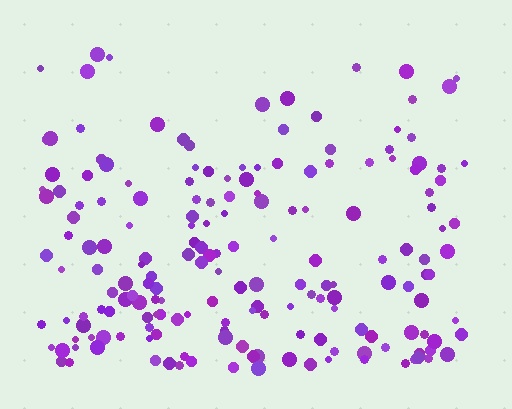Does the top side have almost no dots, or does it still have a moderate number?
Still a moderate number, just noticeably fewer than the bottom.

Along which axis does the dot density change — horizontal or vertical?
Vertical.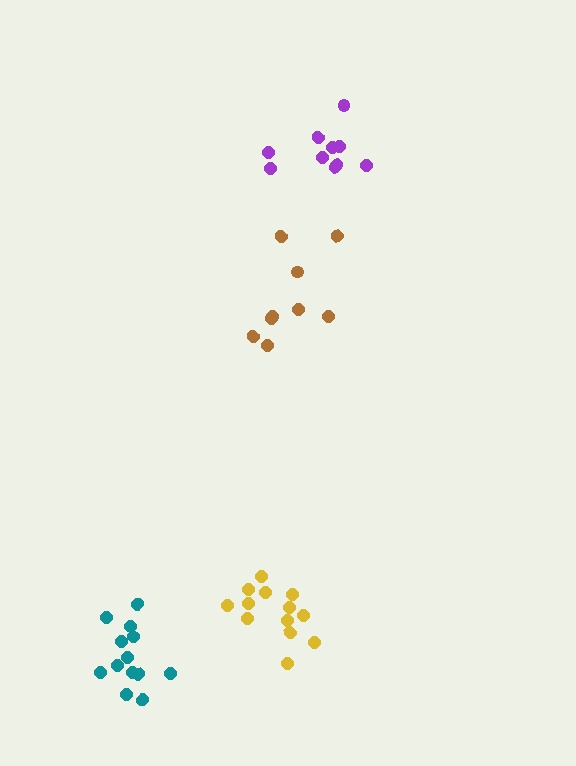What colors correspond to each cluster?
The clusters are colored: teal, purple, yellow, brown.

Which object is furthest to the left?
The teal cluster is leftmost.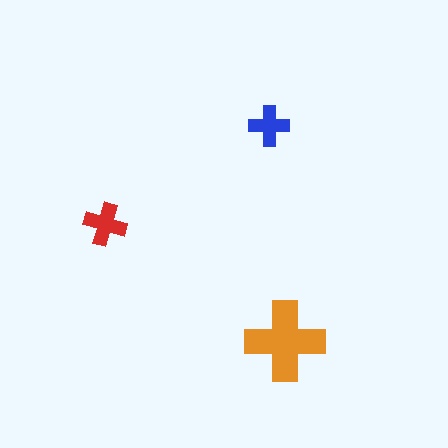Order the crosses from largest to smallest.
the orange one, the red one, the blue one.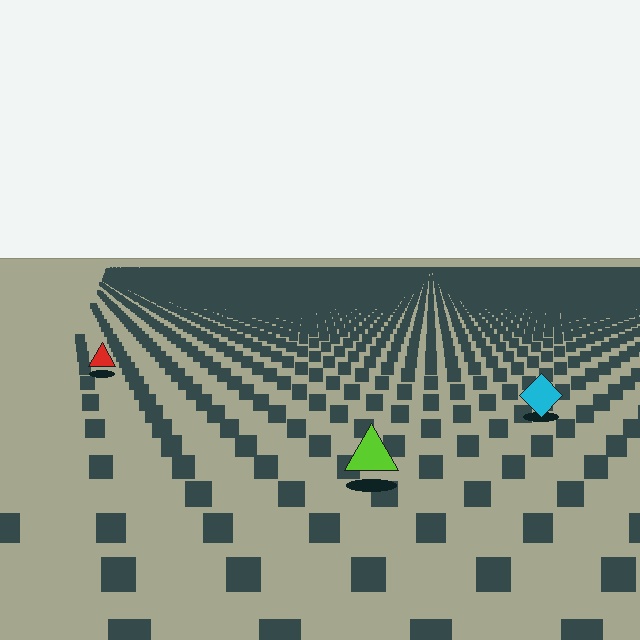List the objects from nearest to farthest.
From nearest to farthest: the lime triangle, the cyan diamond, the red triangle.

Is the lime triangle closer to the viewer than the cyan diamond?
Yes. The lime triangle is closer — you can tell from the texture gradient: the ground texture is coarser near it.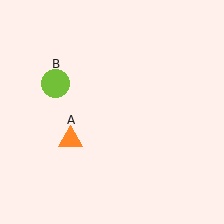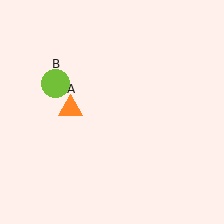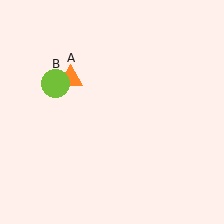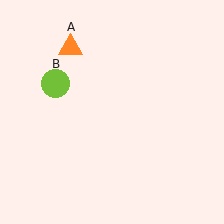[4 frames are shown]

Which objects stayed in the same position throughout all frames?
Lime circle (object B) remained stationary.